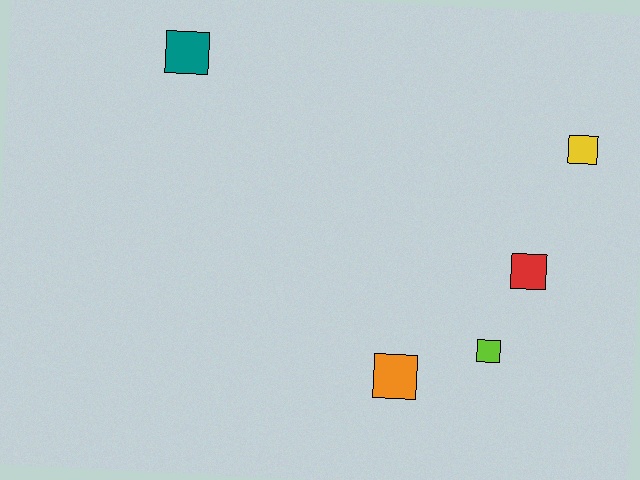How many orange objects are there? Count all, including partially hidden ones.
There is 1 orange object.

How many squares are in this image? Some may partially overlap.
There are 5 squares.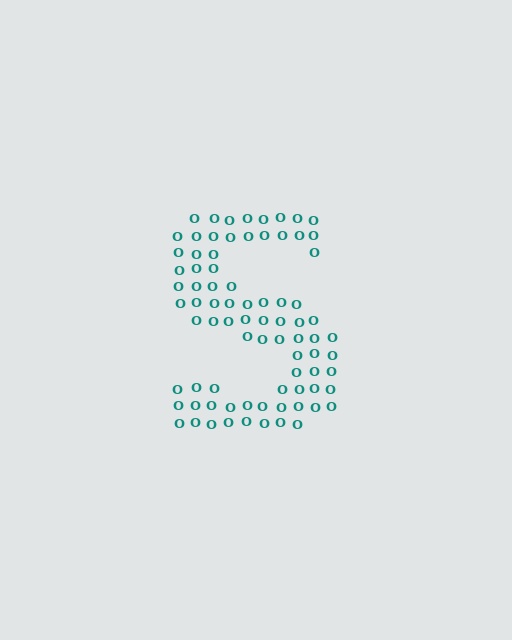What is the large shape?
The large shape is the letter S.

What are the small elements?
The small elements are letter O's.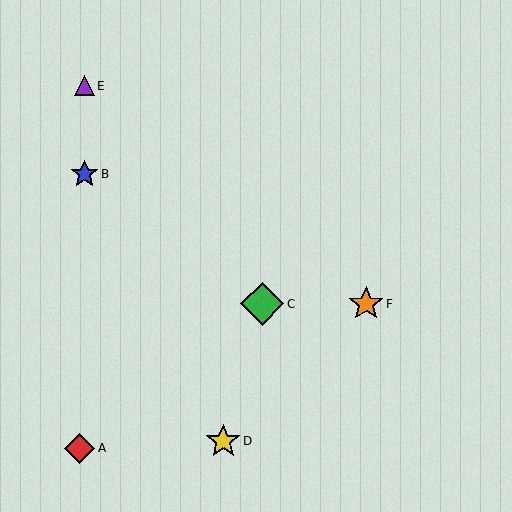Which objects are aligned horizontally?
Objects C, F are aligned horizontally.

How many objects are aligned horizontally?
2 objects (C, F) are aligned horizontally.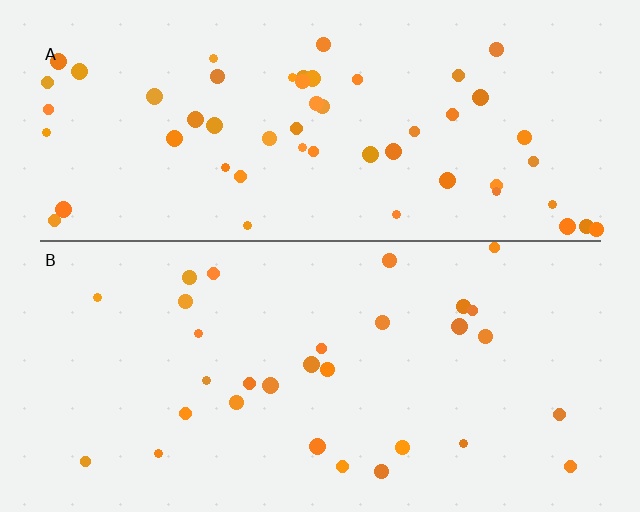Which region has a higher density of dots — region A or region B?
A (the top).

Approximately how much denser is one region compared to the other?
Approximately 1.8× — region A over region B.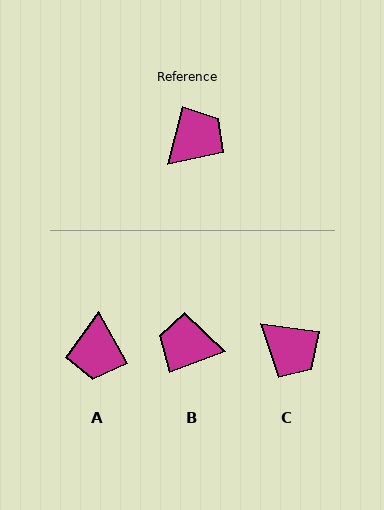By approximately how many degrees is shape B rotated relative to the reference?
Approximately 124 degrees counter-clockwise.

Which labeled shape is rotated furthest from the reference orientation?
A, about 137 degrees away.